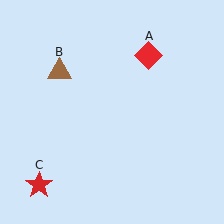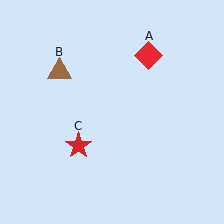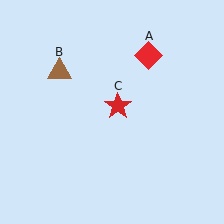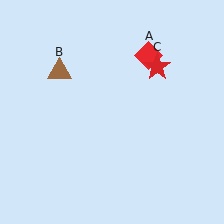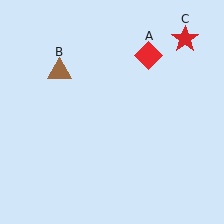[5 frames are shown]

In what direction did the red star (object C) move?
The red star (object C) moved up and to the right.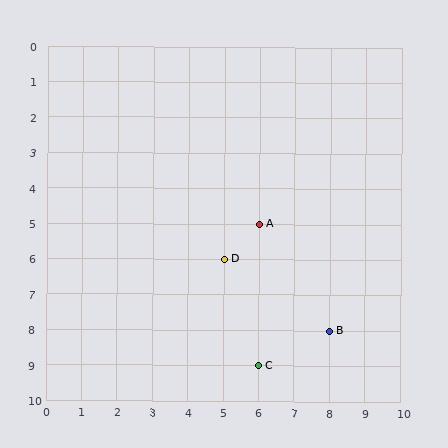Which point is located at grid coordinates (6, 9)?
Point C is at (6, 9).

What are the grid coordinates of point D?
Point D is at grid coordinates (5, 6).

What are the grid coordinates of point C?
Point C is at grid coordinates (6, 9).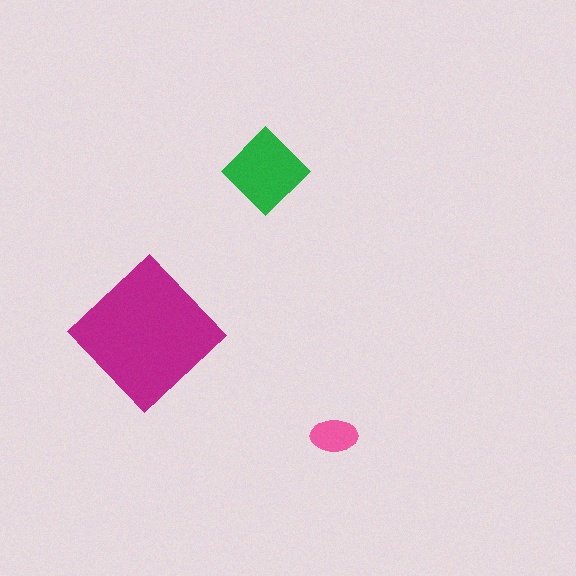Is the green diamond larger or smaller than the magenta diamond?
Smaller.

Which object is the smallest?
The pink ellipse.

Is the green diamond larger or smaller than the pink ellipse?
Larger.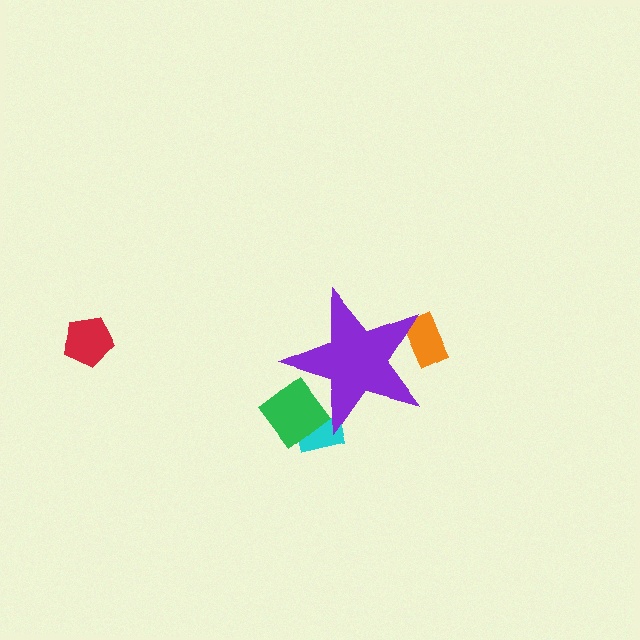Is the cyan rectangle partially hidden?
Yes, the cyan rectangle is partially hidden behind the purple star.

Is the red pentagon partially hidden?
No, the red pentagon is fully visible.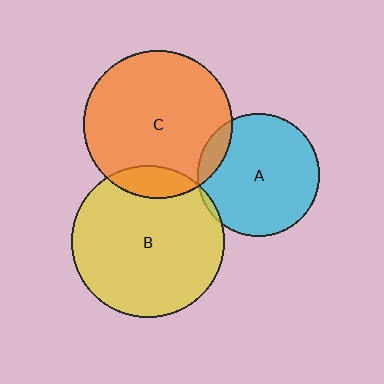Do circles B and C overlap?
Yes.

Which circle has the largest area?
Circle B (yellow).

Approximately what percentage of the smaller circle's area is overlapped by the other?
Approximately 10%.